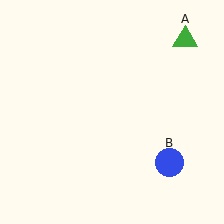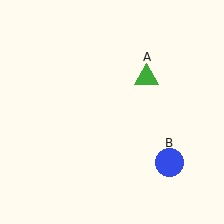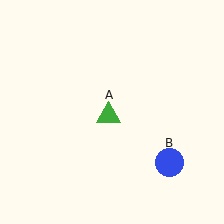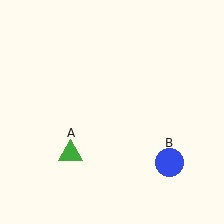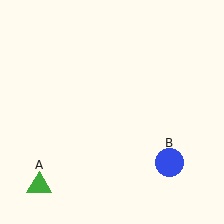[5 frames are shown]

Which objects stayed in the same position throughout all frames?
Blue circle (object B) remained stationary.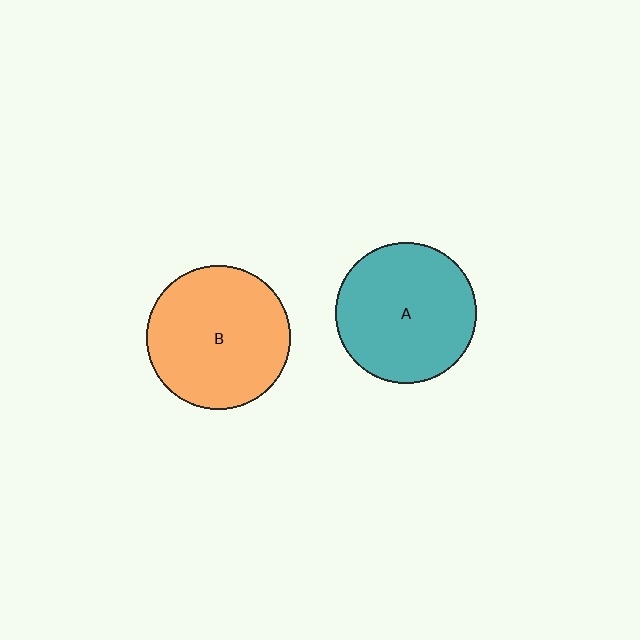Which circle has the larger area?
Circle B (orange).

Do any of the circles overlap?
No, none of the circles overlap.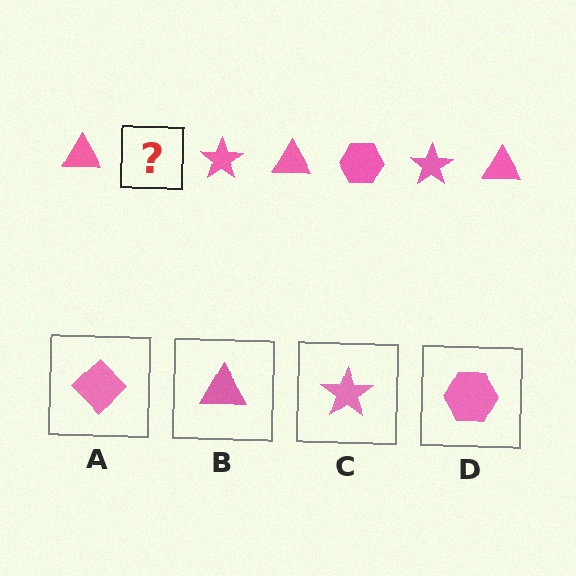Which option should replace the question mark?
Option D.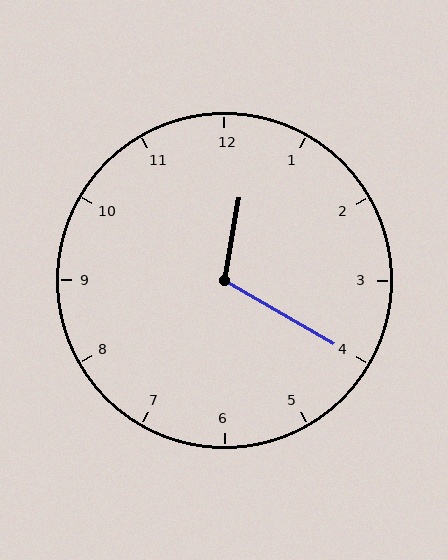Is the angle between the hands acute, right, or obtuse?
It is obtuse.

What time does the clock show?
12:20.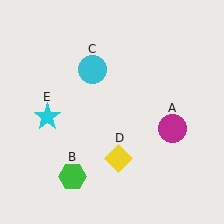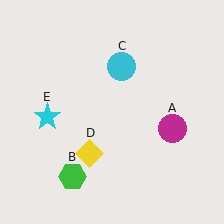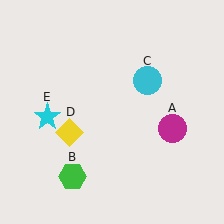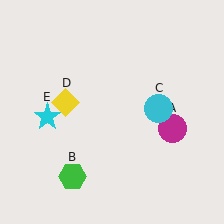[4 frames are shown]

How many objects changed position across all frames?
2 objects changed position: cyan circle (object C), yellow diamond (object D).